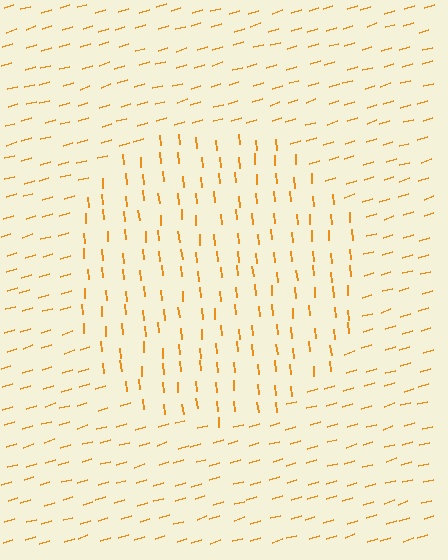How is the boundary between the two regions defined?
The boundary is defined purely by a change in line orientation (approximately 79 degrees difference). All lines are the same color and thickness.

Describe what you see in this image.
The image is filled with small orange line segments. A circle region in the image has lines oriented differently from the surrounding lines, creating a visible texture boundary.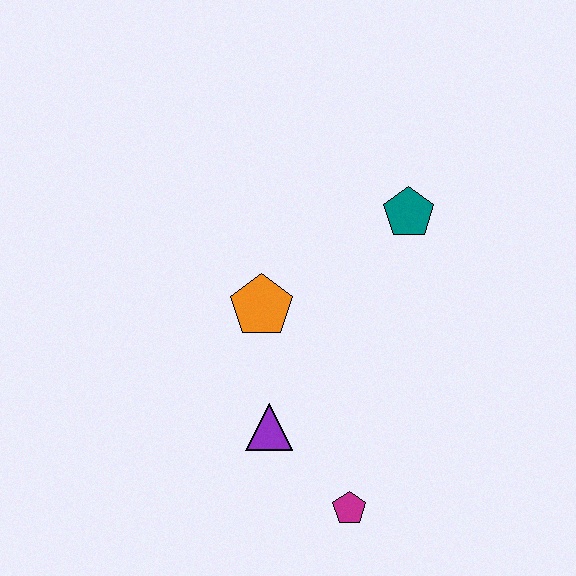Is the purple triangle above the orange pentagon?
No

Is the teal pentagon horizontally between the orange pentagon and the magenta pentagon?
No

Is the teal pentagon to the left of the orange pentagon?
No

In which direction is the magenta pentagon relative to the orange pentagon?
The magenta pentagon is below the orange pentagon.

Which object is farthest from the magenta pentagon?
The teal pentagon is farthest from the magenta pentagon.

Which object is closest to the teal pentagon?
The orange pentagon is closest to the teal pentagon.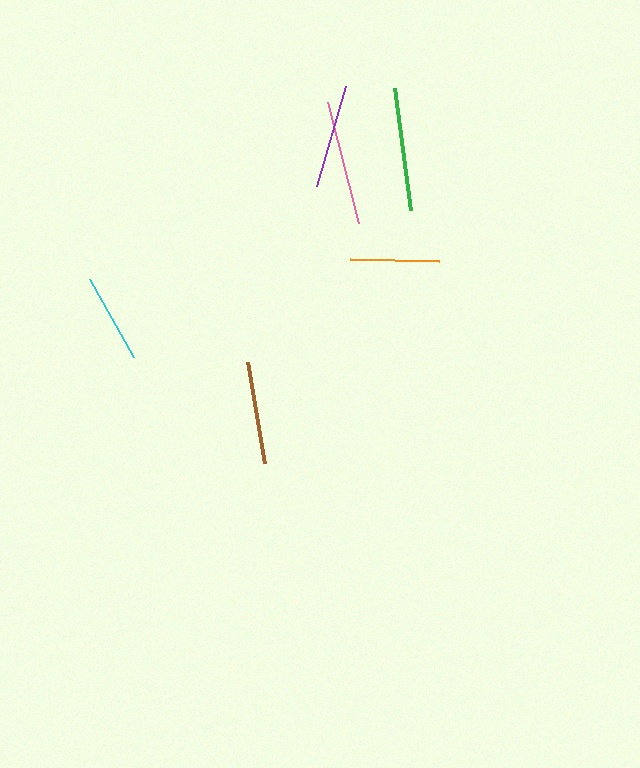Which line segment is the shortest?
The cyan line is the shortest at approximately 89 pixels.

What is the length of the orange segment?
The orange segment is approximately 89 pixels long.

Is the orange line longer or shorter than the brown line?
The brown line is longer than the orange line.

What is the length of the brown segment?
The brown segment is approximately 102 pixels long.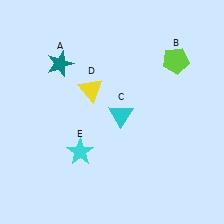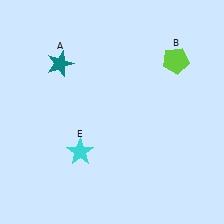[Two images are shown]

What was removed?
The yellow triangle (D), the cyan triangle (C) were removed in Image 2.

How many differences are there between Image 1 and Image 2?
There are 2 differences between the two images.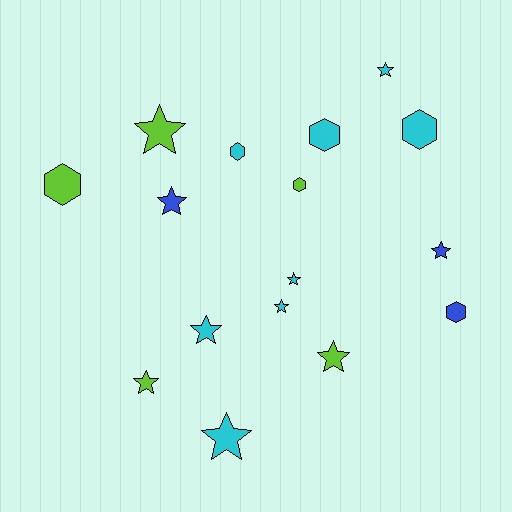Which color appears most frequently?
Cyan, with 8 objects.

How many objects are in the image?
There are 16 objects.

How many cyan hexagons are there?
There are 3 cyan hexagons.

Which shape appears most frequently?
Star, with 10 objects.